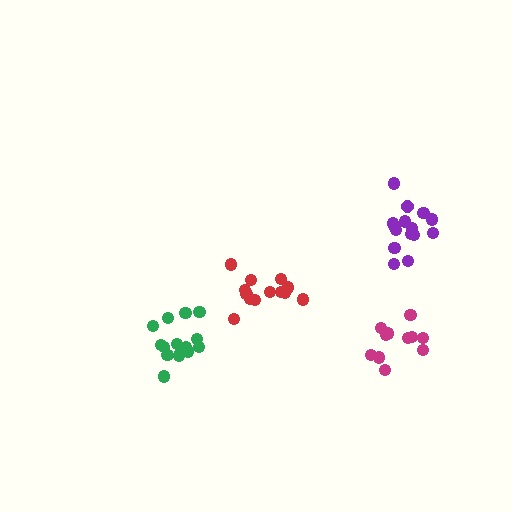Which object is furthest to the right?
The magenta cluster is rightmost.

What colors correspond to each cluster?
The clusters are colored: purple, green, red, magenta.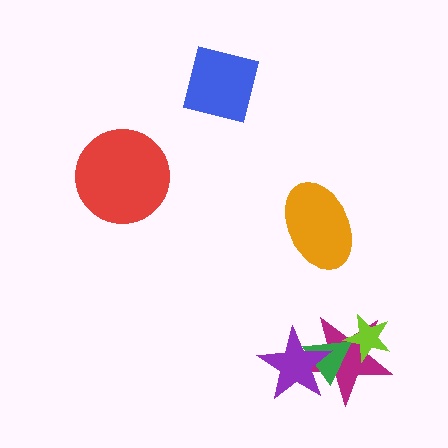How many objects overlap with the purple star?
2 objects overlap with the purple star.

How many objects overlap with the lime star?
2 objects overlap with the lime star.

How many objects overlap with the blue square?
0 objects overlap with the blue square.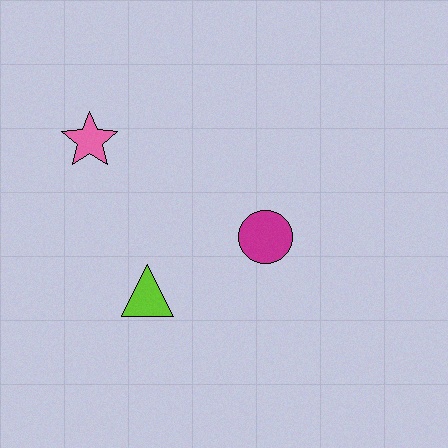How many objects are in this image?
There are 3 objects.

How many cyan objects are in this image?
There are no cyan objects.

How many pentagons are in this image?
There are no pentagons.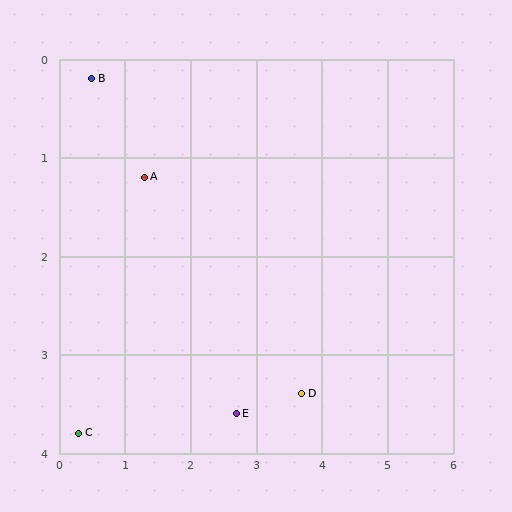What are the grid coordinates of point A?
Point A is at approximately (1.3, 1.2).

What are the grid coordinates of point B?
Point B is at approximately (0.5, 0.2).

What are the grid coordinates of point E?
Point E is at approximately (2.7, 3.6).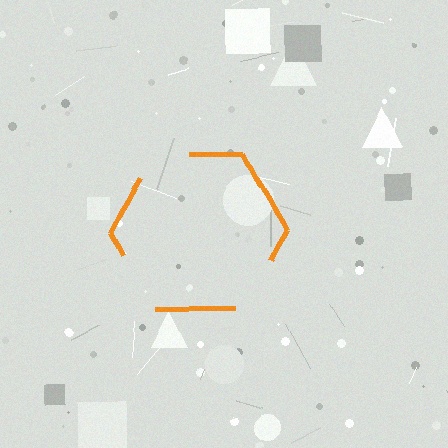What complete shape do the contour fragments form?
The contour fragments form a hexagon.